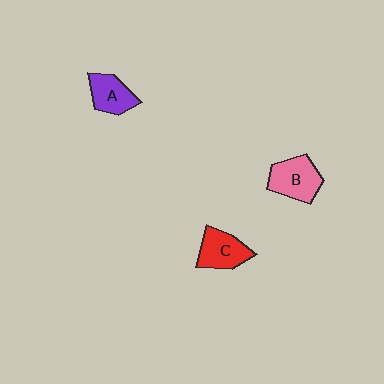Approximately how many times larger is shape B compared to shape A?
Approximately 1.3 times.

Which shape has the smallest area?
Shape A (purple).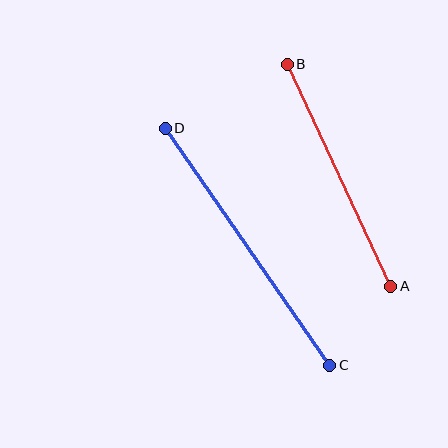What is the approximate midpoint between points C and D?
The midpoint is at approximately (247, 247) pixels.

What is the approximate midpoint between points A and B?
The midpoint is at approximately (339, 175) pixels.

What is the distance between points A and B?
The distance is approximately 245 pixels.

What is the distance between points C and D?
The distance is approximately 288 pixels.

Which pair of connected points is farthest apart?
Points C and D are farthest apart.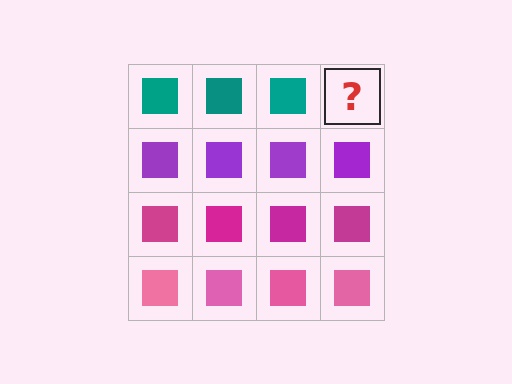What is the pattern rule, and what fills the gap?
The rule is that each row has a consistent color. The gap should be filled with a teal square.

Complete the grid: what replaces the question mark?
The question mark should be replaced with a teal square.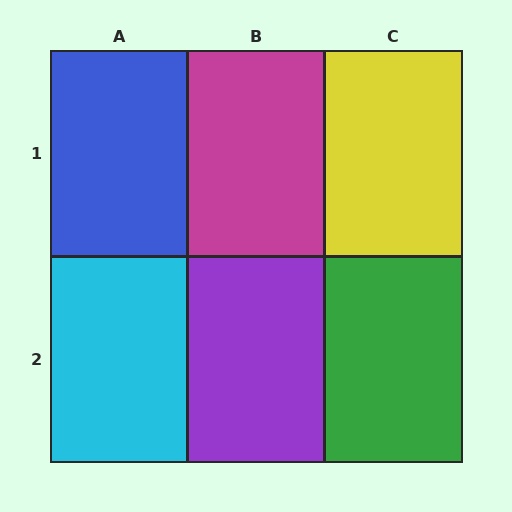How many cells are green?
1 cell is green.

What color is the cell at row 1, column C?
Yellow.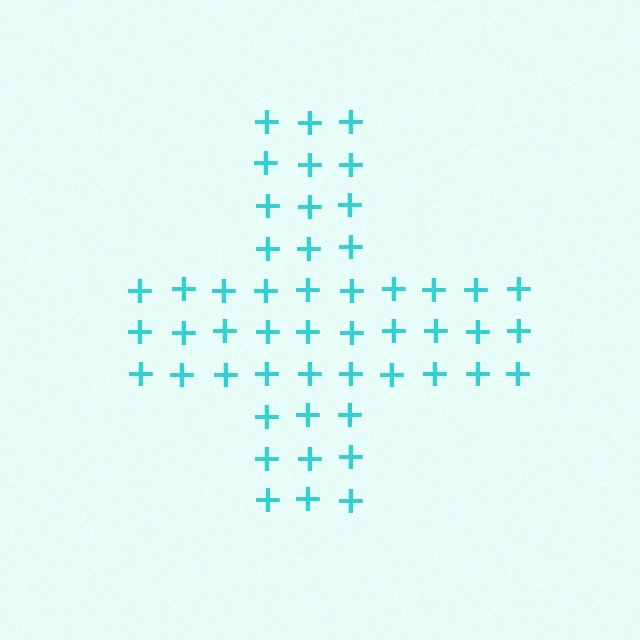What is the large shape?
The large shape is a cross.